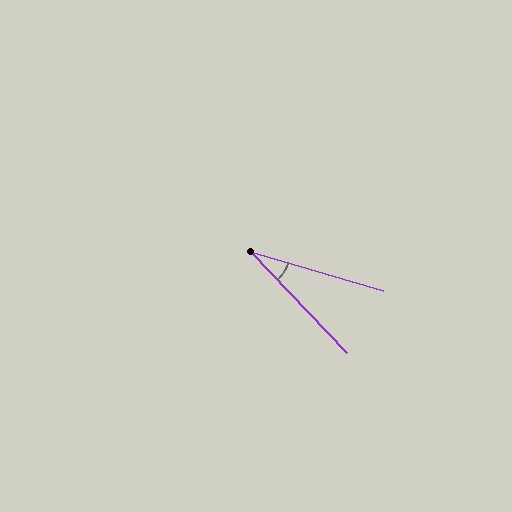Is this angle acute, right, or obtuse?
It is acute.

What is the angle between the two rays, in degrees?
Approximately 30 degrees.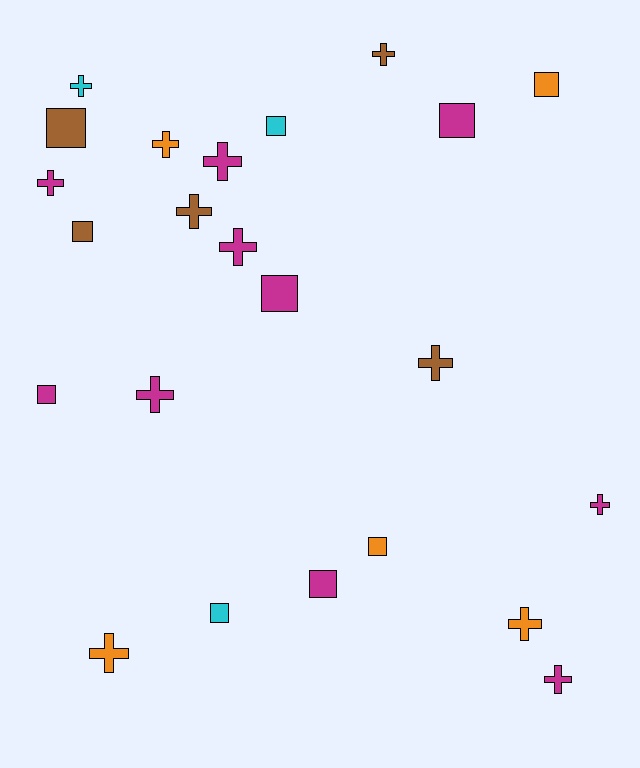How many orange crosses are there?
There are 3 orange crosses.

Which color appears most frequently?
Magenta, with 10 objects.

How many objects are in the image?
There are 23 objects.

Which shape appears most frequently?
Cross, with 13 objects.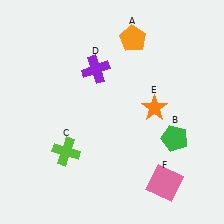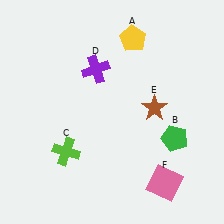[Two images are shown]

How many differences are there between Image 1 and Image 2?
There are 2 differences between the two images.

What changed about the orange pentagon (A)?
In Image 1, A is orange. In Image 2, it changed to yellow.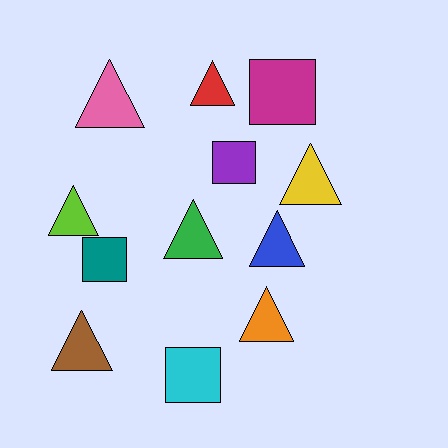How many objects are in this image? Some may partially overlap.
There are 12 objects.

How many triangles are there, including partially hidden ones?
There are 8 triangles.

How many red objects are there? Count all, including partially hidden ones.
There is 1 red object.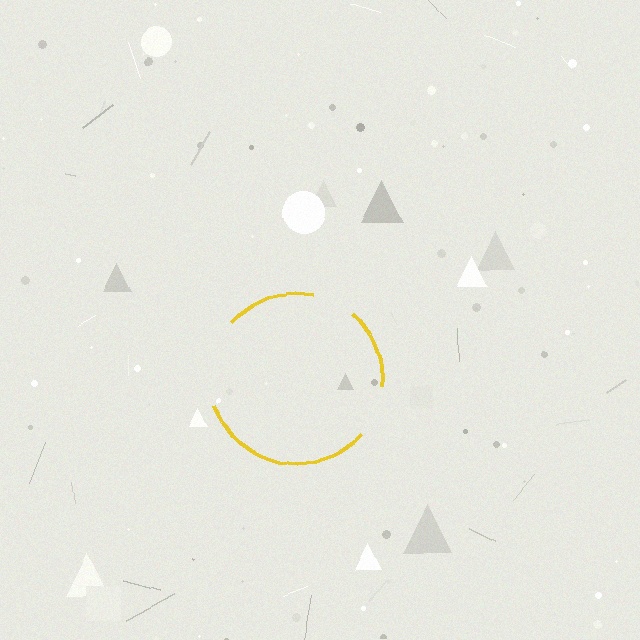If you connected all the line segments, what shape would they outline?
They would outline a circle.